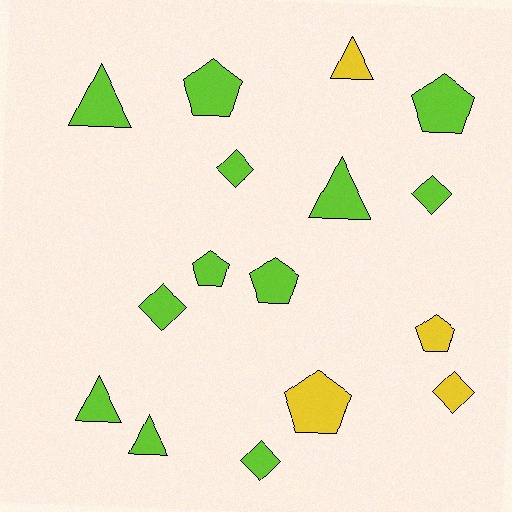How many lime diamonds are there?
There are 4 lime diamonds.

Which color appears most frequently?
Lime, with 12 objects.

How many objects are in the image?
There are 16 objects.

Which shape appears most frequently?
Pentagon, with 6 objects.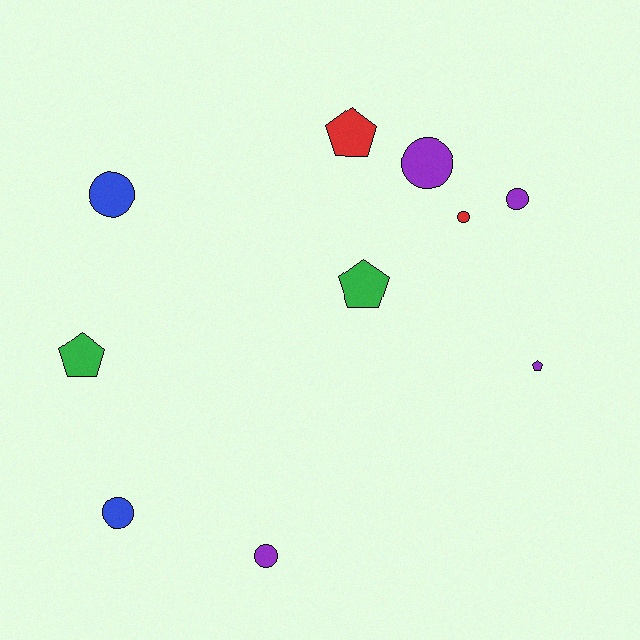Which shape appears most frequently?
Circle, with 6 objects.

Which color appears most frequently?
Purple, with 4 objects.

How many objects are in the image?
There are 10 objects.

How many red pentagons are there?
There is 1 red pentagon.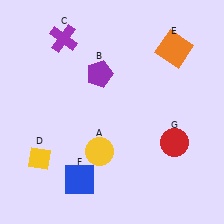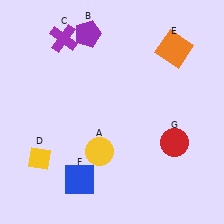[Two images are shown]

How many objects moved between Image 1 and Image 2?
1 object moved between the two images.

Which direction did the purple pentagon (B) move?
The purple pentagon (B) moved up.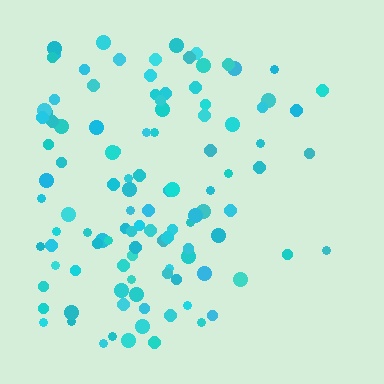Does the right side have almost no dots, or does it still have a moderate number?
Still a moderate number, just noticeably fewer than the left.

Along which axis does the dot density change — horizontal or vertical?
Horizontal.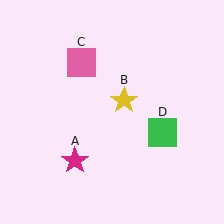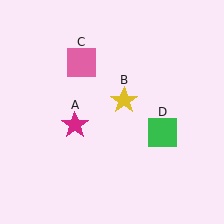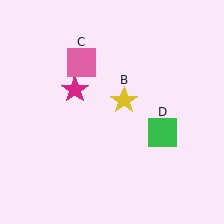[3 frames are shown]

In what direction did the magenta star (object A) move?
The magenta star (object A) moved up.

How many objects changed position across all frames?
1 object changed position: magenta star (object A).